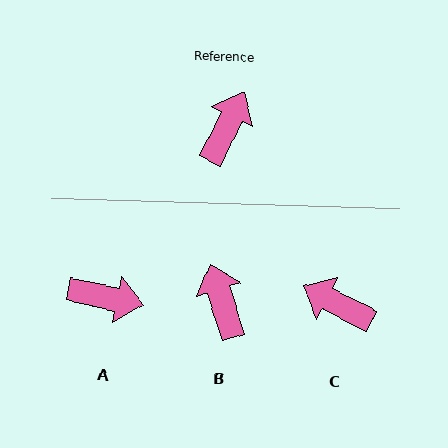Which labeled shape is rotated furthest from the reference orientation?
C, about 89 degrees away.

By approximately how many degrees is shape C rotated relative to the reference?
Approximately 89 degrees counter-clockwise.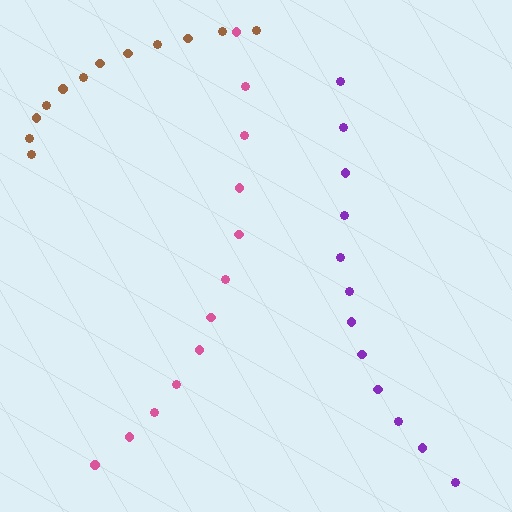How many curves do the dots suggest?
There are 3 distinct paths.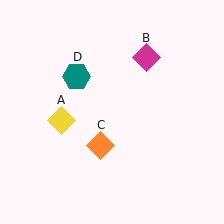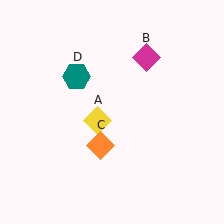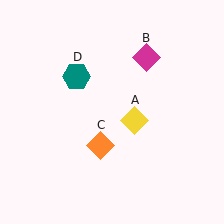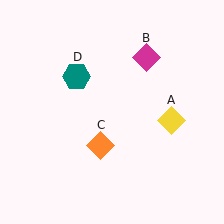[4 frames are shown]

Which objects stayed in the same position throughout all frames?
Magenta diamond (object B) and orange diamond (object C) and teal hexagon (object D) remained stationary.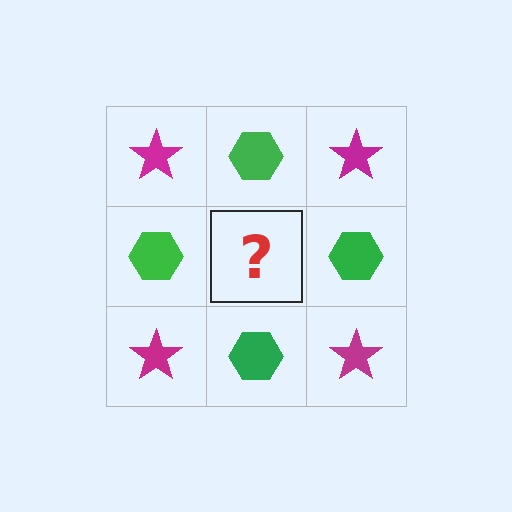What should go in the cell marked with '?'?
The missing cell should contain a magenta star.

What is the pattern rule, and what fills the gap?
The rule is that it alternates magenta star and green hexagon in a checkerboard pattern. The gap should be filled with a magenta star.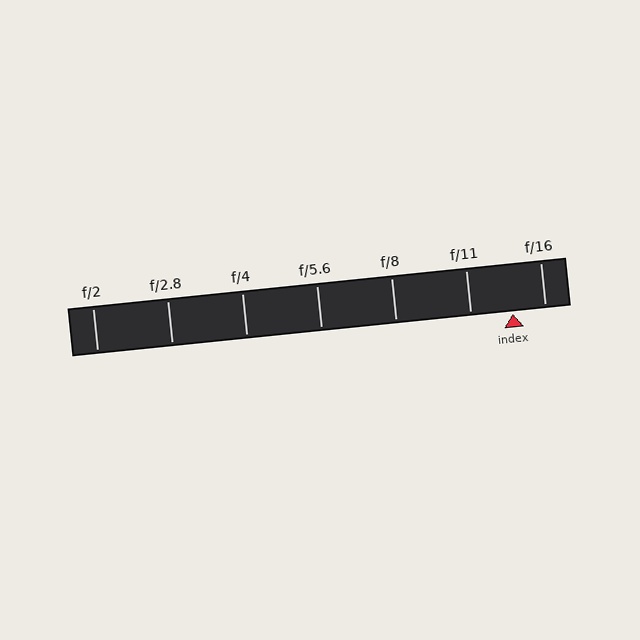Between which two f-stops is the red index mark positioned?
The index mark is between f/11 and f/16.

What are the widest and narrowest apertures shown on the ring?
The widest aperture shown is f/2 and the narrowest is f/16.